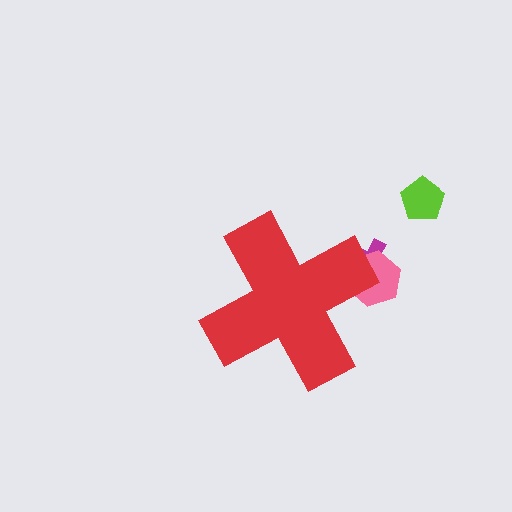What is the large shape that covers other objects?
A red cross.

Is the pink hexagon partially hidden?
Yes, the pink hexagon is partially hidden behind the red cross.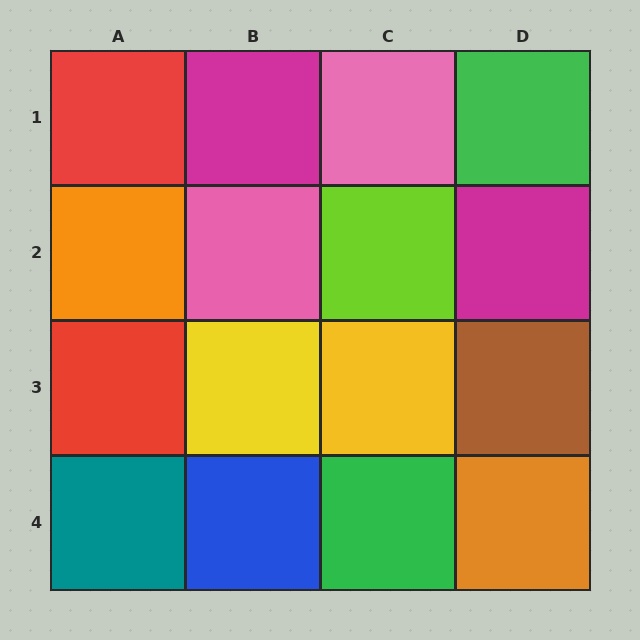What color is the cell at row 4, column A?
Teal.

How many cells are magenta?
2 cells are magenta.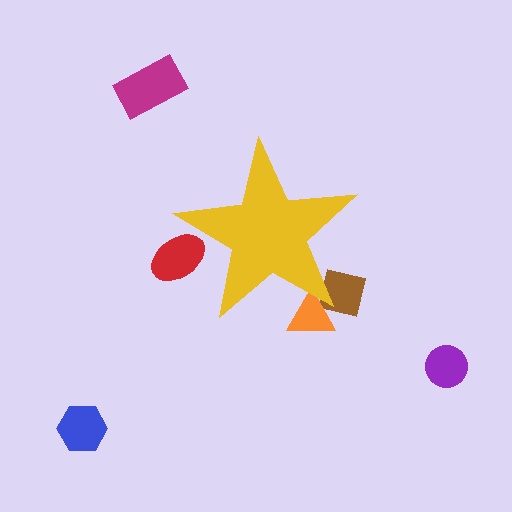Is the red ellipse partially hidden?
Yes, the red ellipse is partially hidden behind the yellow star.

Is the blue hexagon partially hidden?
No, the blue hexagon is fully visible.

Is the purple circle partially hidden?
No, the purple circle is fully visible.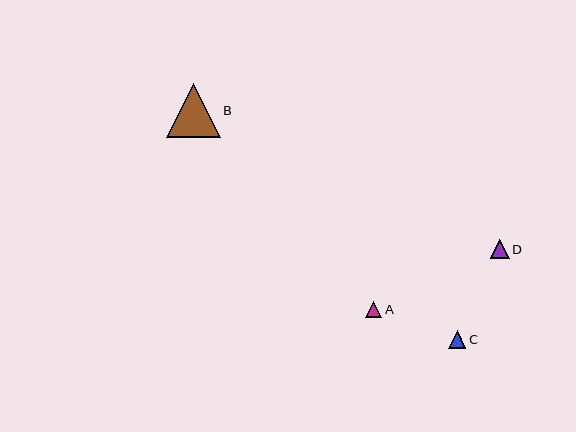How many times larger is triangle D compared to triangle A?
Triangle D is approximately 1.2 times the size of triangle A.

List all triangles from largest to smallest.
From largest to smallest: B, D, C, A.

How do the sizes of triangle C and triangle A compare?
Triangle C and triangle A are approximately the same size.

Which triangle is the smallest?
Triangle A is the smallest with a size of approximately 16 pixels.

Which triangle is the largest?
Triangle B is the largest with a size of approximately 53 pixels.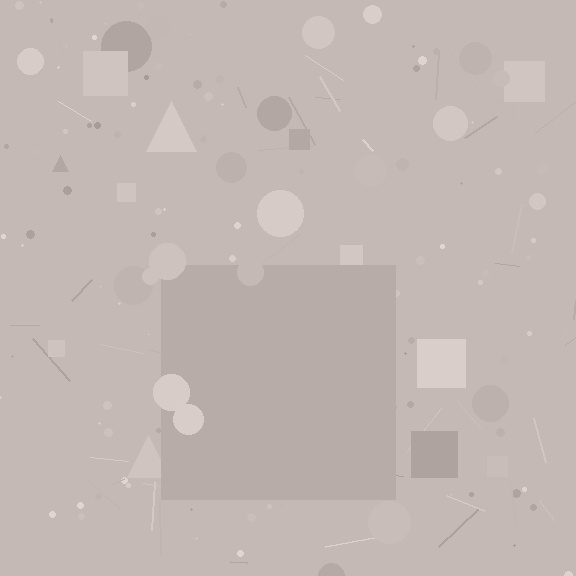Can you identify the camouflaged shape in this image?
The camouflaged shape is a square.